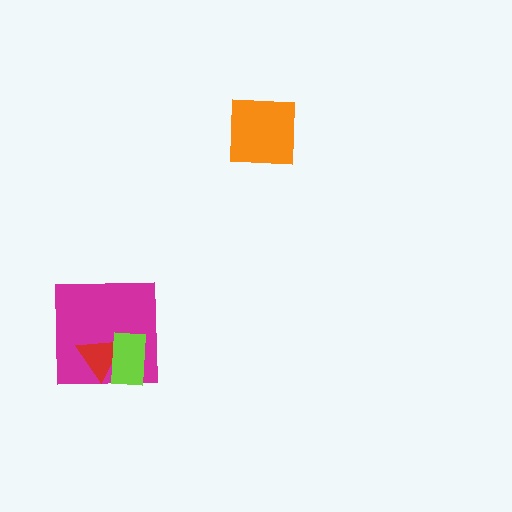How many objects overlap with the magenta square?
2 objects overlap with the magenta square.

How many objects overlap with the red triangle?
2 objects overlap with the red triangle.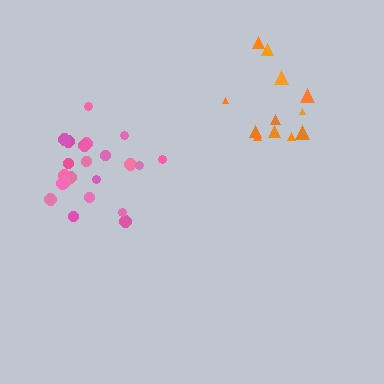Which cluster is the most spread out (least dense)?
Orange.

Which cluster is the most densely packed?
Pink.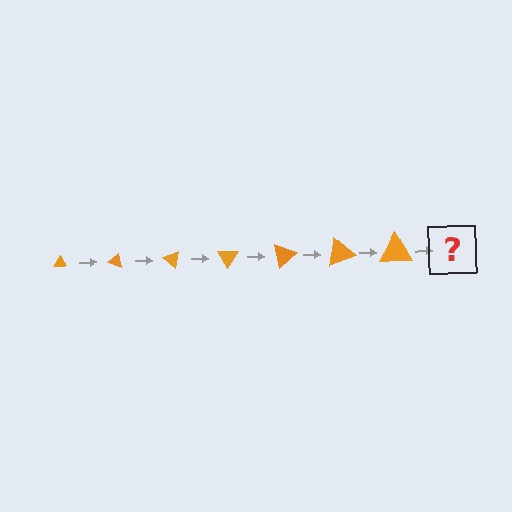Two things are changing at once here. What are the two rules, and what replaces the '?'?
The two rules are that the triangle grows larger each step and it rotates 20 degrees each step. The '?' should be a triangle, larger than the previous one and rotated 140 degrees from the start.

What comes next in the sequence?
The next element should be a triangle, larger than the previous one and rotated 140 degrees from the start.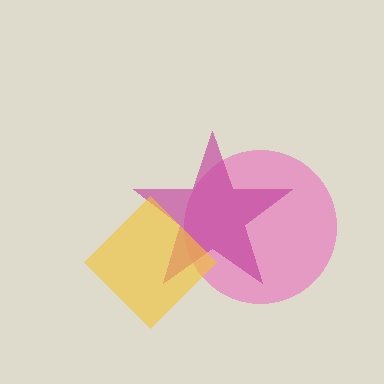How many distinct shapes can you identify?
There are 3 distinct shapes: a pink circle, a magenta star, a yellow diamond.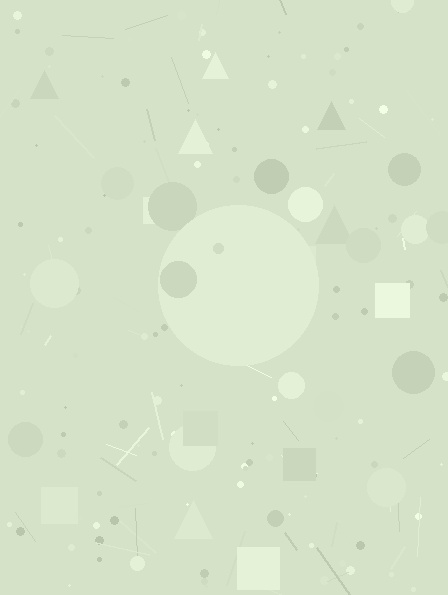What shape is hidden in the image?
A circle is hidden in the image.